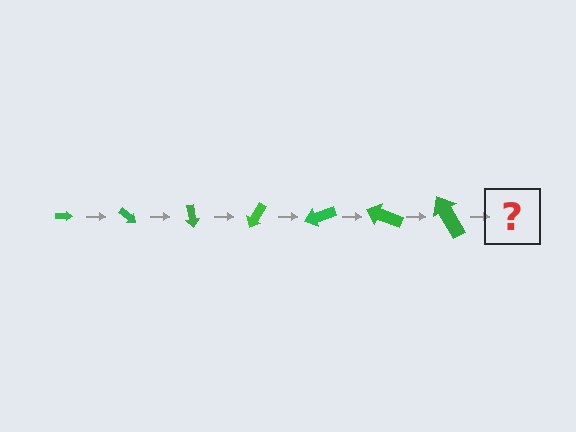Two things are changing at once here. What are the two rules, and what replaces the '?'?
The two rules are that the arrow grows larger each step and it rotates 40 degrees each step. The '?' should be an arrow, larger than the previous one and rotated 280 degrees from the start.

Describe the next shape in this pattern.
It should be an arrow, larger than the previous one and rotated 280 degrees from the start.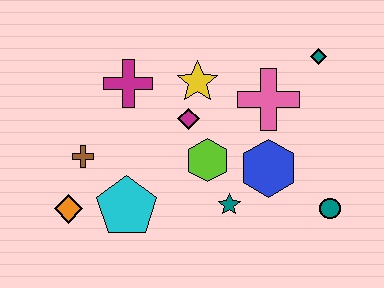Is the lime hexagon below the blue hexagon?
No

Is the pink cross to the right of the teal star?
Yes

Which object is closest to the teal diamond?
The pink cross is closest to the teal diamond.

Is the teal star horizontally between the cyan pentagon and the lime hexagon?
No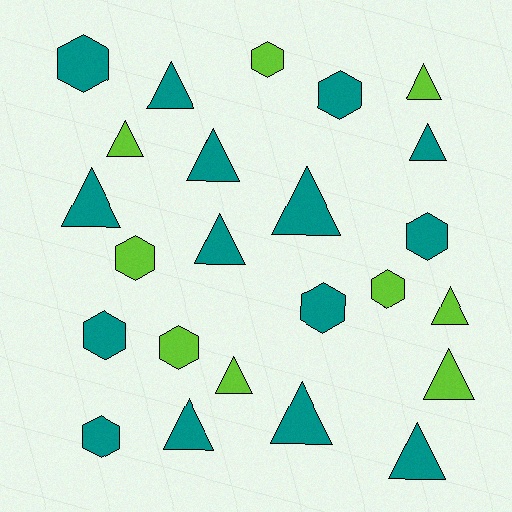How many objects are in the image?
There are 24 objects.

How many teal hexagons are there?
There are 6 teal hexagons.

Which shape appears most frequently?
Triangle, with 14 objects.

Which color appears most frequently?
Teal, with 15 objects.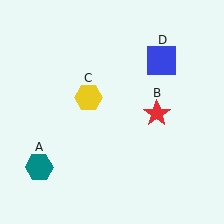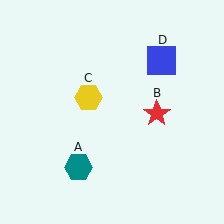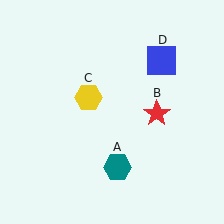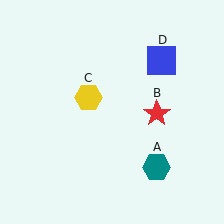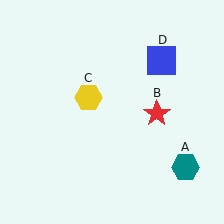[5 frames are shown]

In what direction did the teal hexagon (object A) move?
The teal hexagon (object A) moved right.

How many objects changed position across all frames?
1 object changed position: teal hexagon (object A).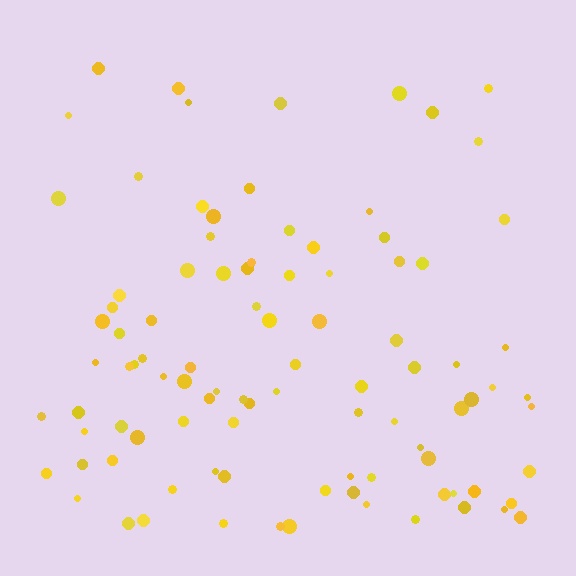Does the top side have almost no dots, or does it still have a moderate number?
Still a moderate number, just noticeably fewer than the bottom.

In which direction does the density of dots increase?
From top to bottom, with the bottom side densest.